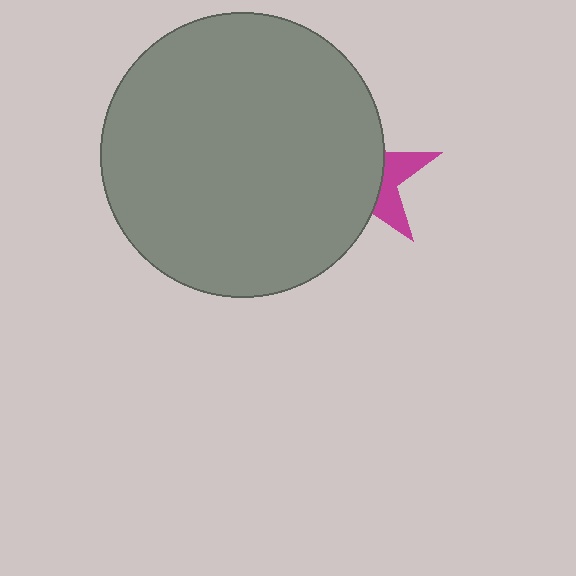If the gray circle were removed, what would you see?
You would see the complete magenta star.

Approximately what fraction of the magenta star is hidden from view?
Roughly 69% of the magenta star is hidden behind the gray circle.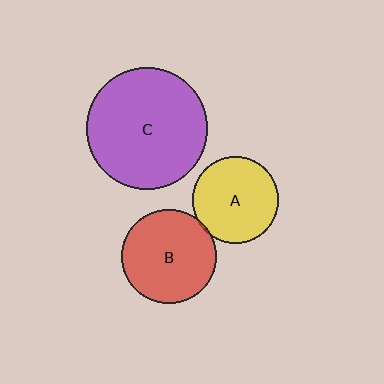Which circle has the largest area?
Circle C (purple).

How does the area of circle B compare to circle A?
Approximately 1.2 times.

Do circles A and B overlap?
Yes.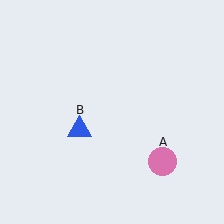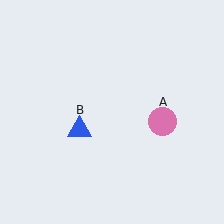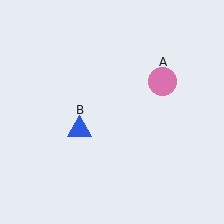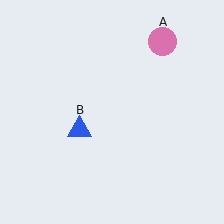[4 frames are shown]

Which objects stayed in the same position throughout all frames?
Blue triangle (object B) remained stationary.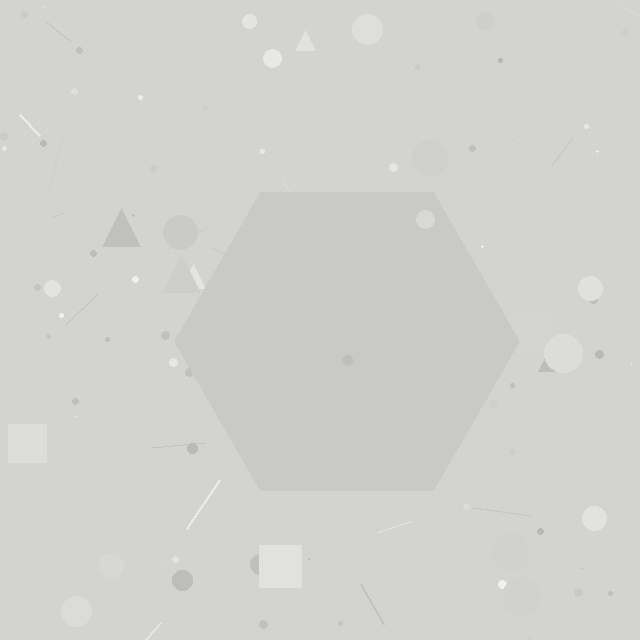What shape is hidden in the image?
A hexagon is hidden in the image.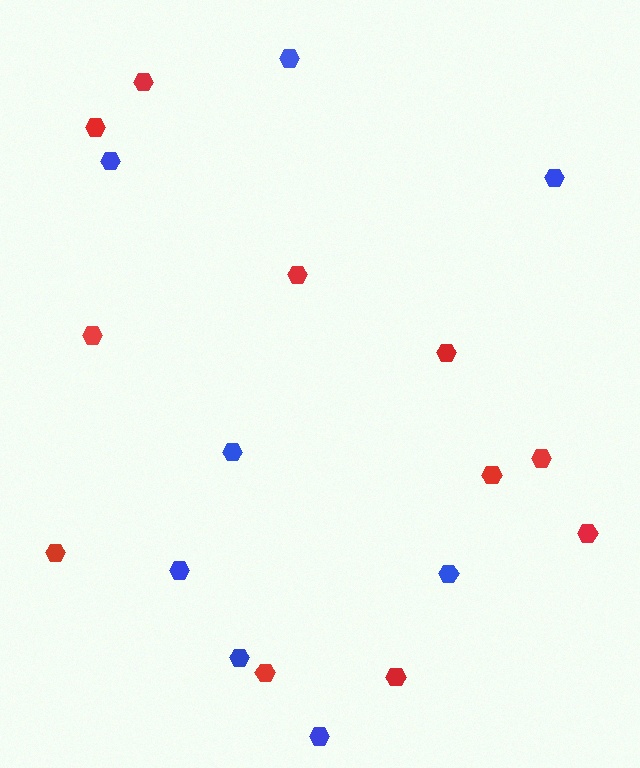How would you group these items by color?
There are 2 groups: one group of red hexagons (11) and one group of blue hexagons (8).